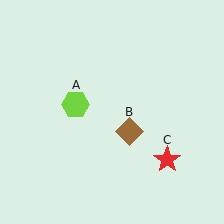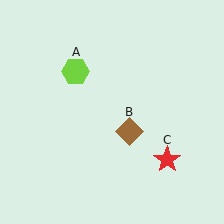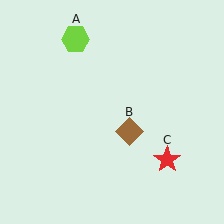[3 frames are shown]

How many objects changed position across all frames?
1 object changed position: lime hexagon (object A).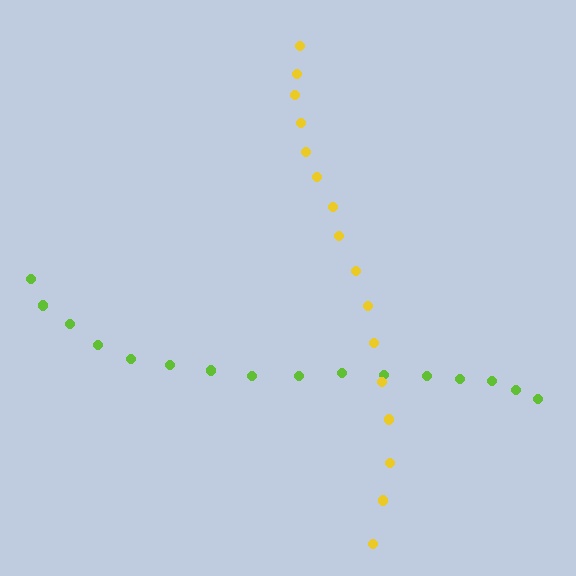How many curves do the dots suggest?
There are 2 distinct paths.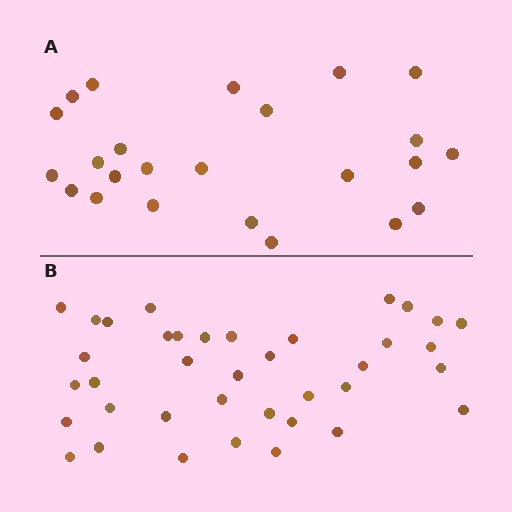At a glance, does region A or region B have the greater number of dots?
Region B (the bottom region) has more dots.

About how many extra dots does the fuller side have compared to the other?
Region B has approximately 15 more dots than region A.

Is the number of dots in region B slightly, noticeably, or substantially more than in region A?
Region B has substantially more. The ratio is roughly 1.6 to 1.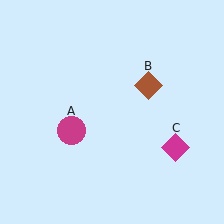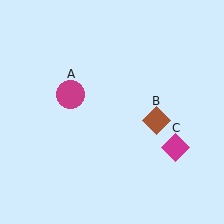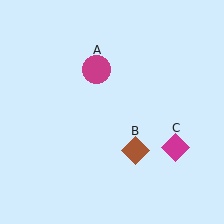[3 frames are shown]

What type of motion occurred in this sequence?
The magenta circle (object A), brown diamond (object B) rotated clockwise around the center of the scene.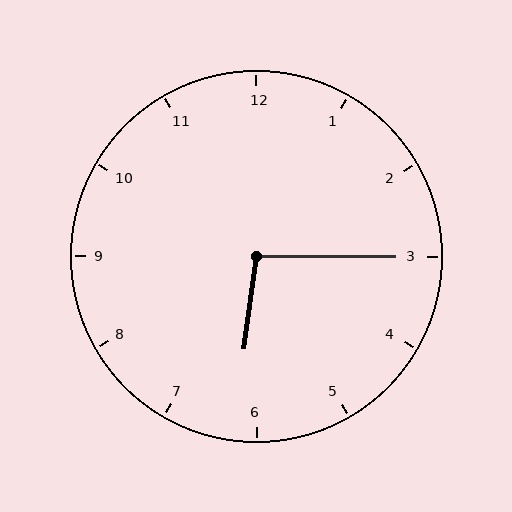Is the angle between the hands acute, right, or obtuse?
It is obtuse.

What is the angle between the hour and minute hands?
Approximately 98 degrees.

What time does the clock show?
6:15.